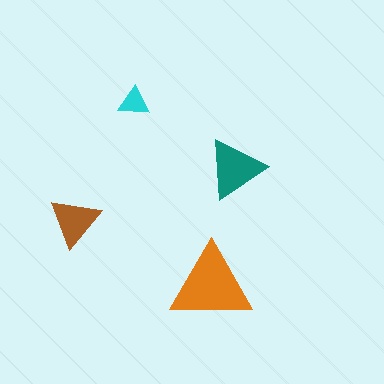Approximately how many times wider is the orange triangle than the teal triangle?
About 1.5 times wider.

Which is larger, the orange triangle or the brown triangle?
The orange one.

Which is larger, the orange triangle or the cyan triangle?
The orange one.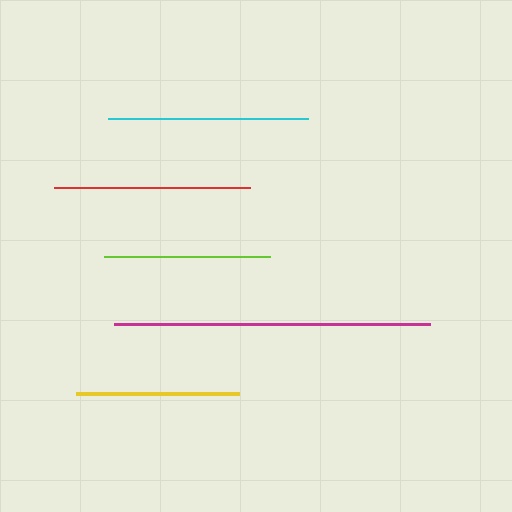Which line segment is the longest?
The magenta line is the longest at approximately 316 pixels.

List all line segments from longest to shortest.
From longest to shortest: magenta, cyan, red, lime, yellow.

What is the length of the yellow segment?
The yellow segment is approximately 164 pixels long.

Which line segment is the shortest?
The yellow line is the shortest at approximately 164 pixels.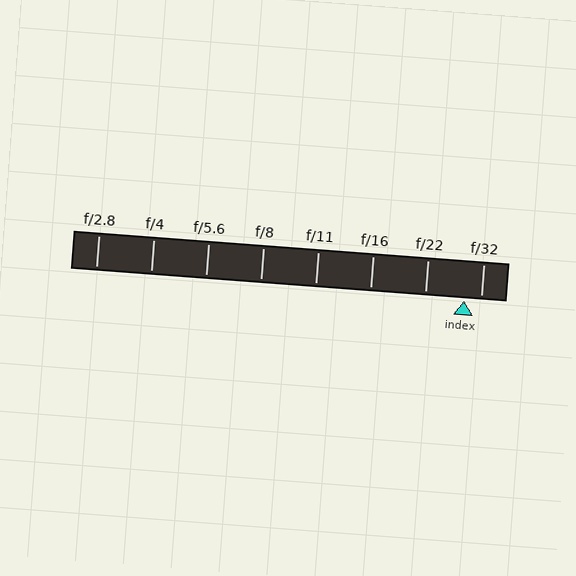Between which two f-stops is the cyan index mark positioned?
The index mark is between f/22 and f/32.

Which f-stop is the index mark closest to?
The index mark is closest to f/32.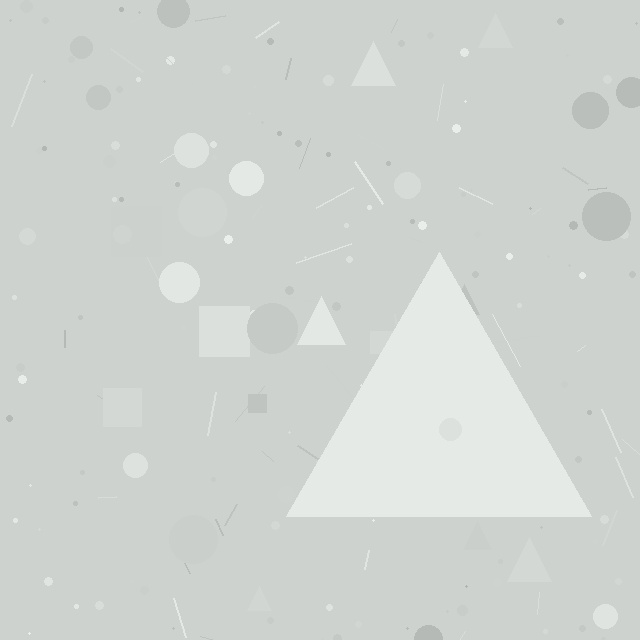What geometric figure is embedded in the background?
A triangle is embedded in the background.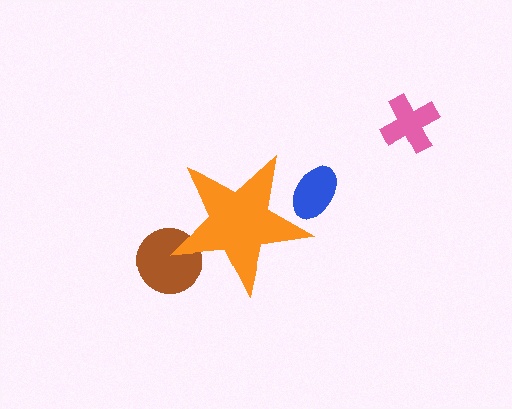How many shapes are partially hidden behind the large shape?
2 shapes are partially hidden.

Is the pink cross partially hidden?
No, the pink cross is fully visible.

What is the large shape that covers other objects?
An orange star.